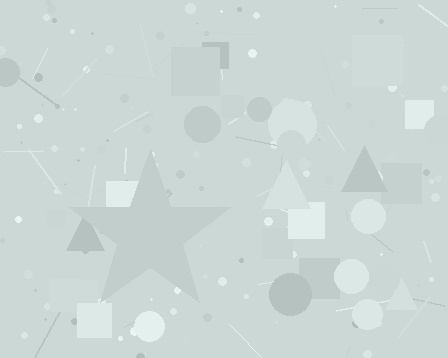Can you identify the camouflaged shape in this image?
The camouflaged shape is a star.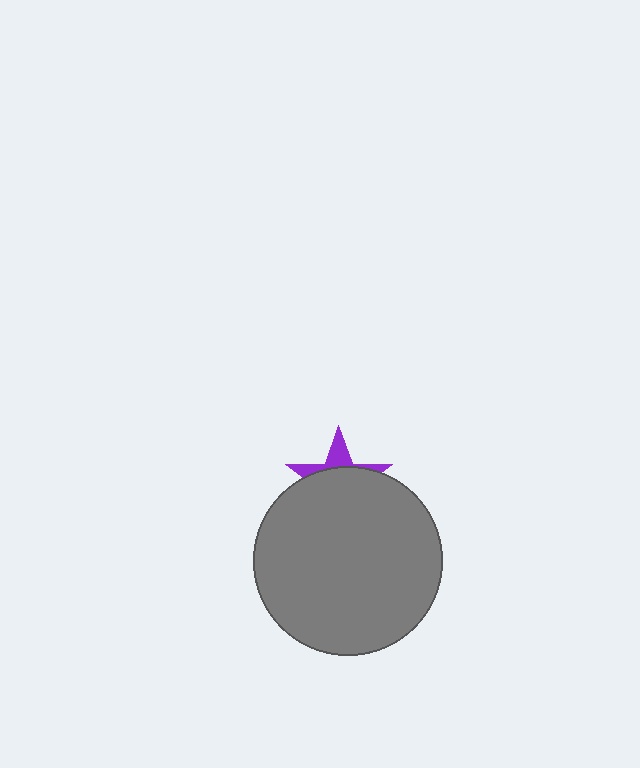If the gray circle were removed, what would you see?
You would see the complete purple star.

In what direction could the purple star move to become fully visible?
The purple star could move up. That would shift it out from behind the gray circle entirely.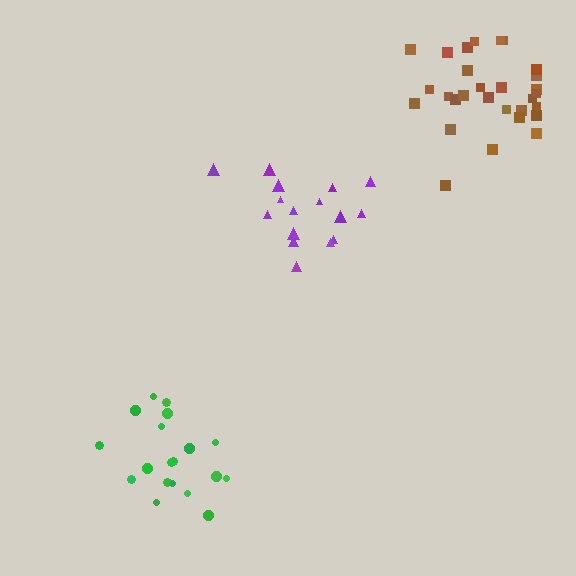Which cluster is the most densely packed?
Brown.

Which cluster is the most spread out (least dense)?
Purple.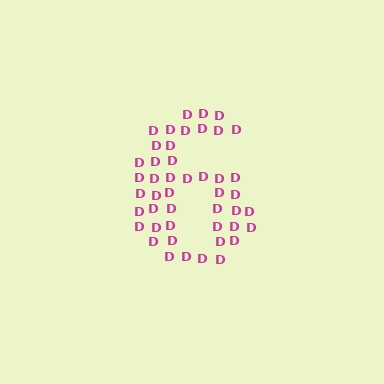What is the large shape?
The large shape is the digit 6.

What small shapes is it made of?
It is made of small letter D's.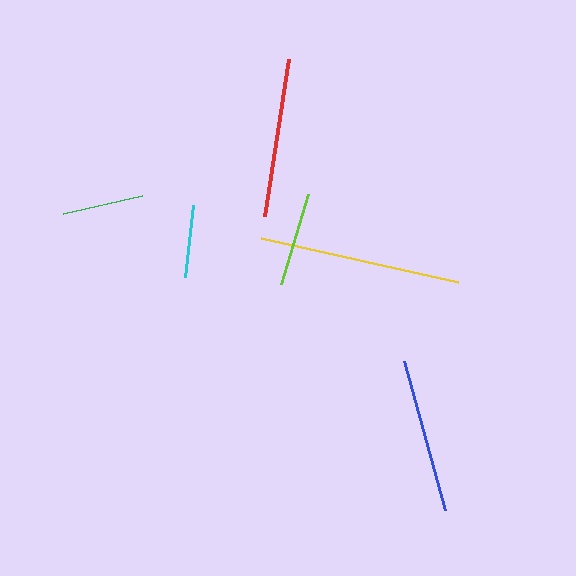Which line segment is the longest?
The yellow line is the longest at approximately 202 pixels.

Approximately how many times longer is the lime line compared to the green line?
The lime line is approximately 1.2 times the length of the green line.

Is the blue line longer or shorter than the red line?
The red line is longer than the blue line.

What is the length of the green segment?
The green segment is approximately 81 pixels long.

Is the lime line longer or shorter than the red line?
The red line is longer than the lime line.